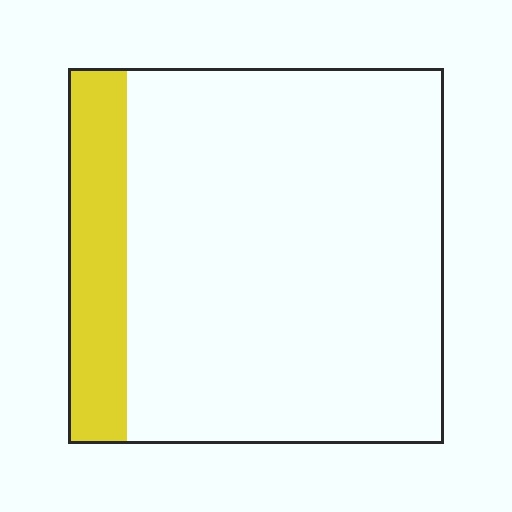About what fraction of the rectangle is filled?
About one sixth (1/6).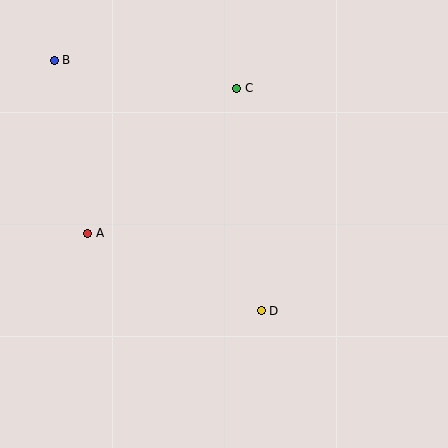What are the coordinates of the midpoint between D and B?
The midpoint between D and B is at (158, 185).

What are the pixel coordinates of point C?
Point C is at (237, 88).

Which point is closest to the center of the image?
Point D at (261, 311) is closest to the center.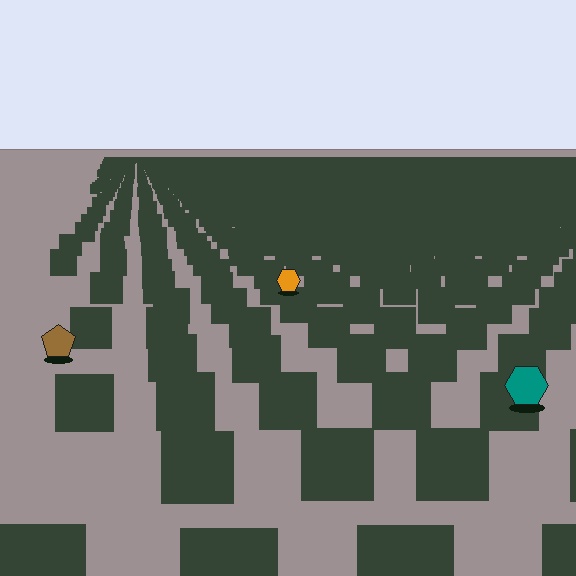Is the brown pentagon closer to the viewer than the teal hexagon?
No. The teal hexagon is closer — you can tell from the texture gradient: the ground texture is coarser near it.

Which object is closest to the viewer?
The teal hexagon is closest. The texture marks near it are larger and more spread out.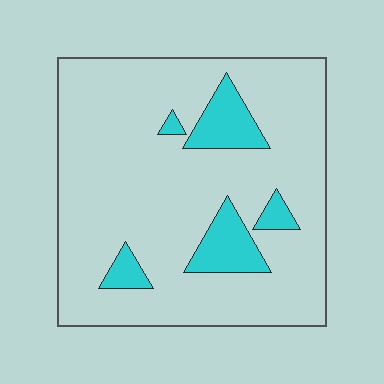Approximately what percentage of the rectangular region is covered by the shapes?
Approximately 15%.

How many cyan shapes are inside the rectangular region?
5.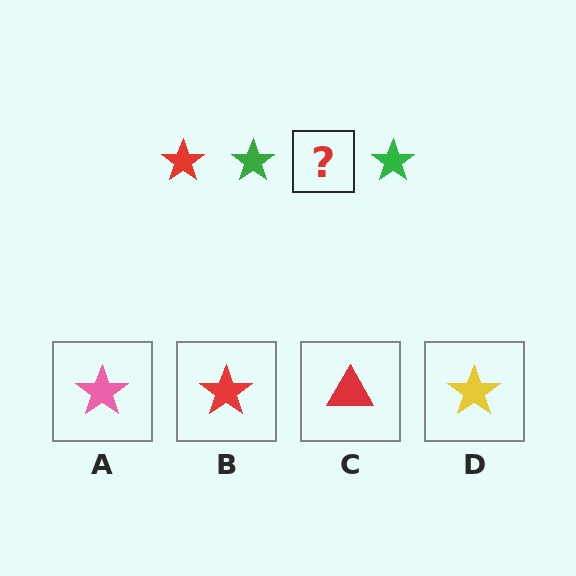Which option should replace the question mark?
Option B.